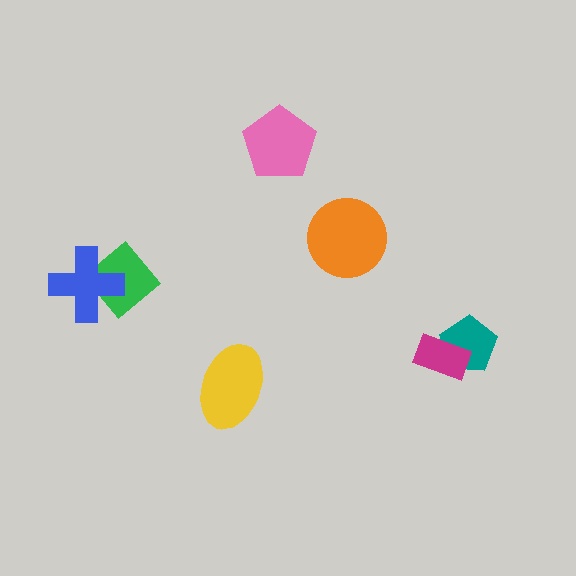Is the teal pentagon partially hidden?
Yes, it is partially covered by another shape.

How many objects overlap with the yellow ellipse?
0 objects overlap with the yellow ellipse.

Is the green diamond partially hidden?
Yes, it is partially covered by another shape.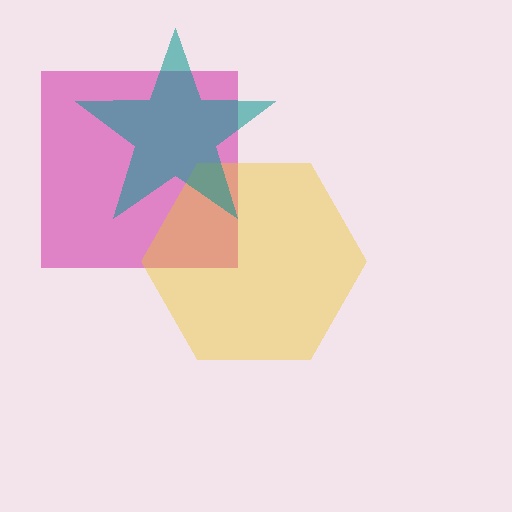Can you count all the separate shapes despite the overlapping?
Yes, there are 3 separate shapes.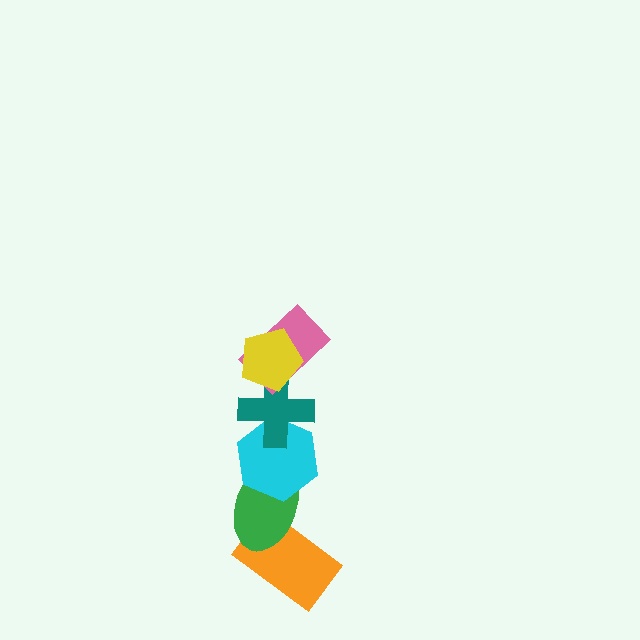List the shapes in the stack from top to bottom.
From top to bottom: the yellow pentagon, the pink rectangle, the teal cross, the cyan hexagon, the green ellipse, the orange rectangle.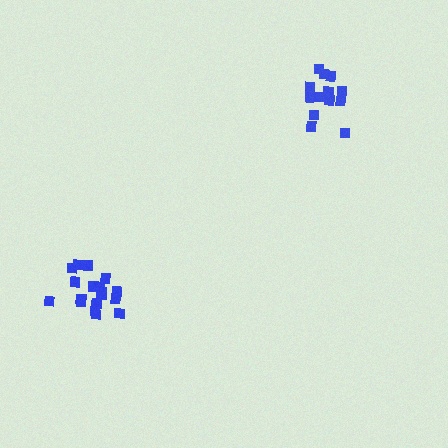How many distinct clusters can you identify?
There are 2 distinct clusters.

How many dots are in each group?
Group 1: 18 dots, Group 2: 13 dots (31 total).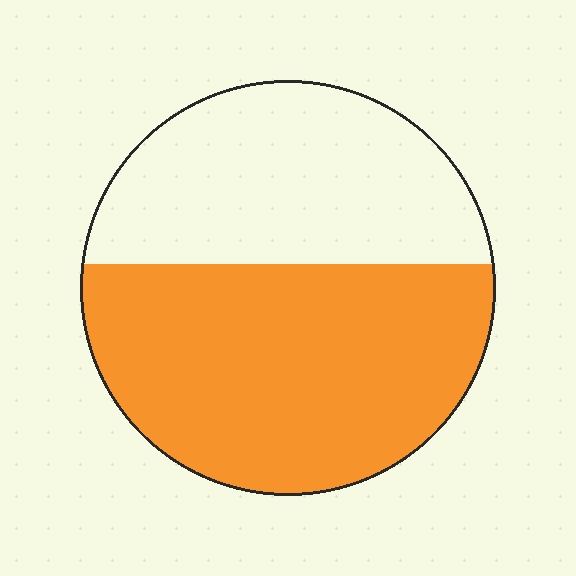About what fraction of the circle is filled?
About three fifths (3/5).